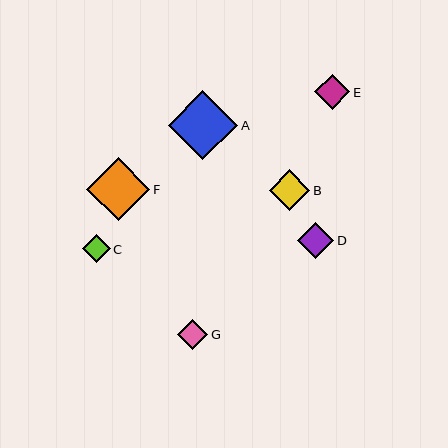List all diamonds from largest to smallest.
From largest to smallest: A, F, B, D, E, G, C.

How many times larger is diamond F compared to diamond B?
Diamond F is approximately 1.6 times the size of diamond B.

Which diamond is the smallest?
Diamond C is the smallest with a size of approximately 28 pixels.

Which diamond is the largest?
Diamond A is the largest with a size of approximately 69 pixels.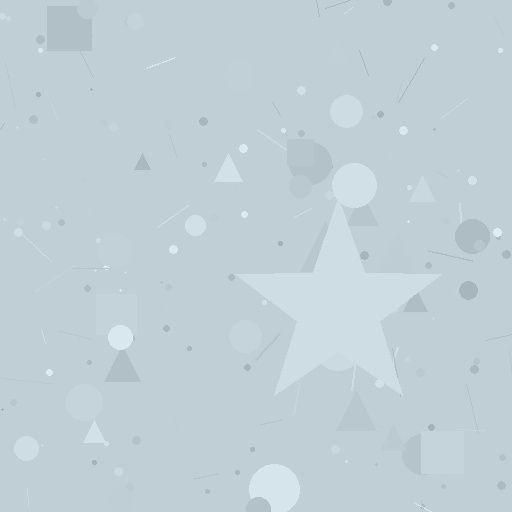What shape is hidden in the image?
A star is hidden in the image.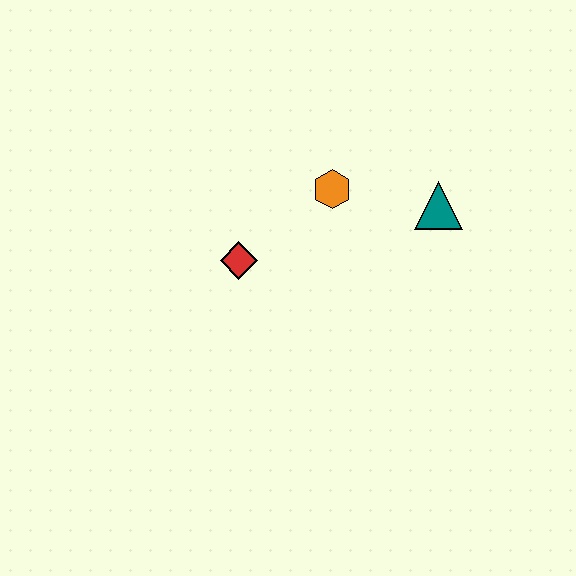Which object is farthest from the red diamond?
The teal triangle is farthest from the red diamond.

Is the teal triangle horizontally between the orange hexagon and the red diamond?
No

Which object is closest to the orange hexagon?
The teal triangle is closest to the orange hexagon.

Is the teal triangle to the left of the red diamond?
No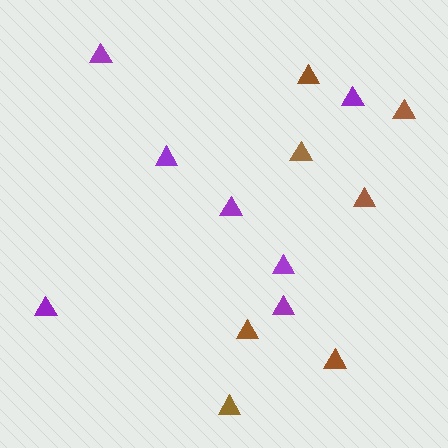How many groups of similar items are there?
There are 2 groups: one group of brown triangles (7) and one group of purple triangles (7).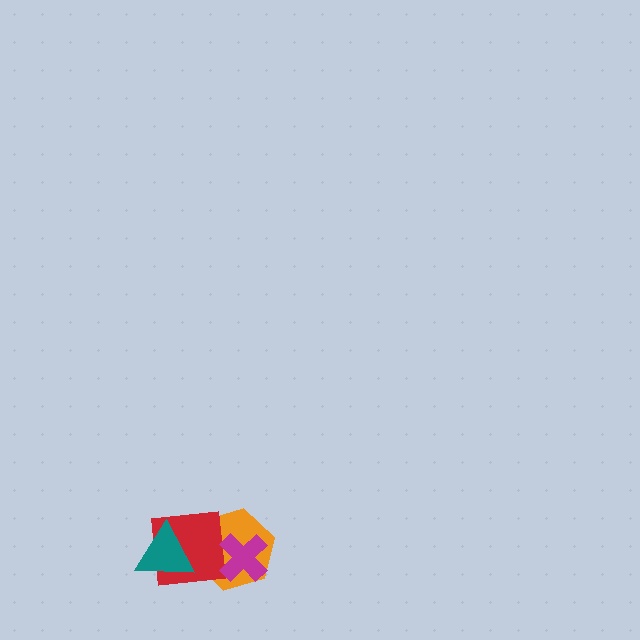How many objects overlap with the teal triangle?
2 objects overlap with the teal triangle.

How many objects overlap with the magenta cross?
2 objects overlap with the magenta cross.